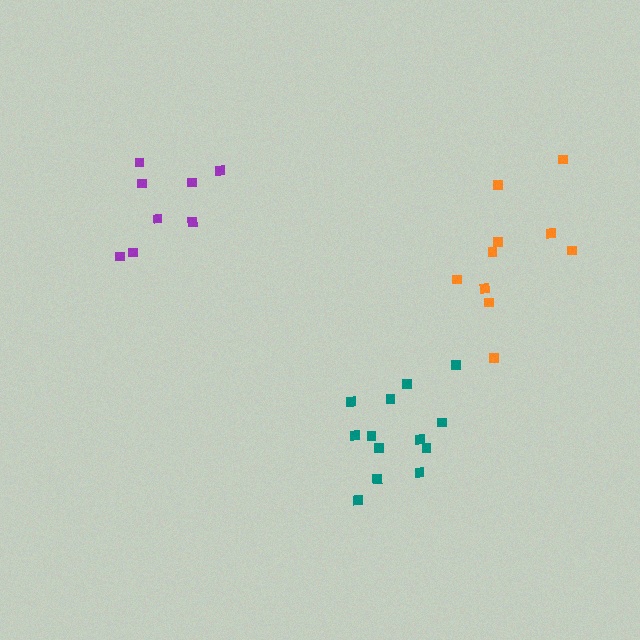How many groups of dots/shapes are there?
There are 3 groups.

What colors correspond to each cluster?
The clusters are colored: teal, orange, purple.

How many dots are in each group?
Group 1: 13 dots, Group 2: 10 dots, Group 3: 8 dots (31 total).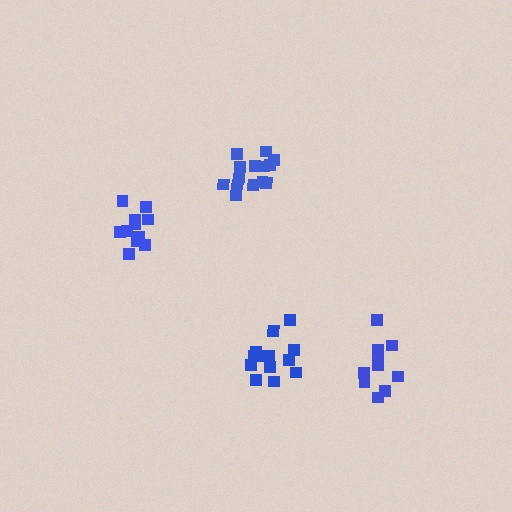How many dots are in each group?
Group 1: 13 dots, Group 2: 15 dots, Group 3: 11 dots, Group 4: 11 dots (50 total).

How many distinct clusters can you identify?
There are 4 distinct clusters.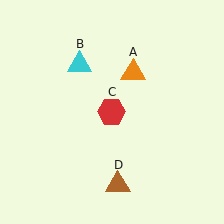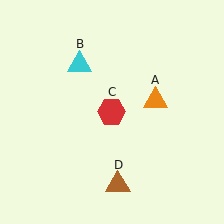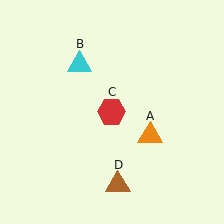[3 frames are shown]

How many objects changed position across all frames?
1 object changed position: orange triangle (object A).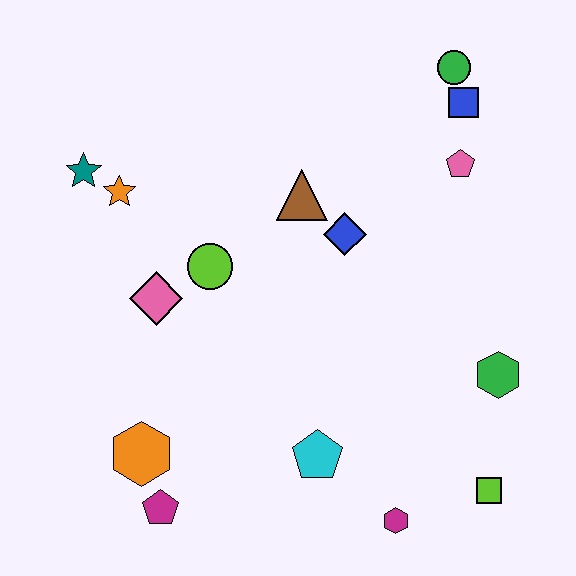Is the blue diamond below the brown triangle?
Yes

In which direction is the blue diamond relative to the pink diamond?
The blue diamond is to the right of the pink diamond.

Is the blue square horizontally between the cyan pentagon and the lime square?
Yes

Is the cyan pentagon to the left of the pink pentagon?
Yes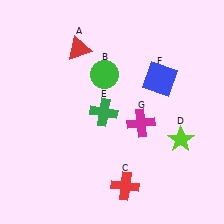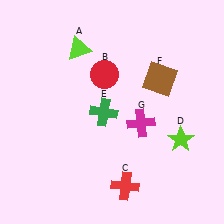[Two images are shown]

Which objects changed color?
A changed from red to lime. B changed from green to red. F changed from blue to brown.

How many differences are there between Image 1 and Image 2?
There are 3 differences between the two images.